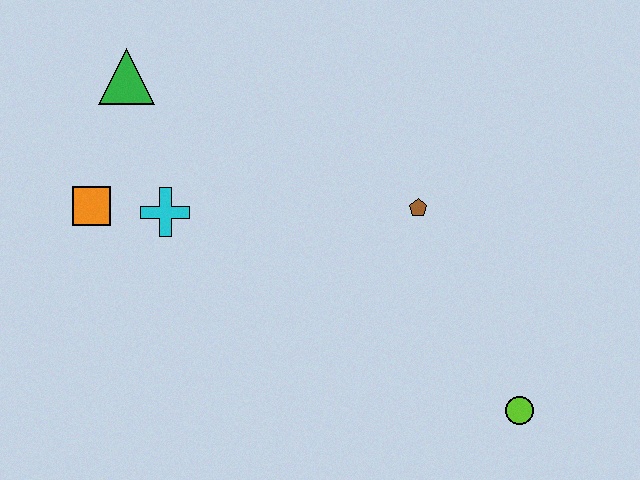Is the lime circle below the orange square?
Yes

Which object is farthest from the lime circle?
The green triangle is farthest from the lime circle.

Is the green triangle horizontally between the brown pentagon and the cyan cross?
No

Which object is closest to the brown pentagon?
The lime circle is closest to the brown pentagon.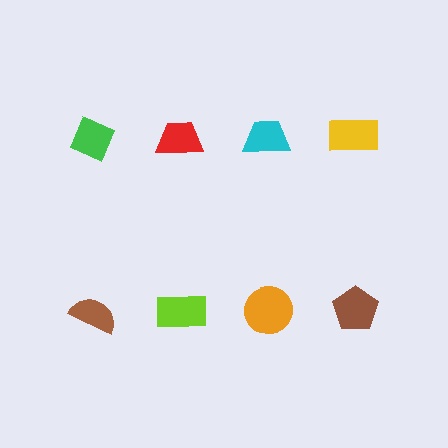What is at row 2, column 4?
A brown pentagon.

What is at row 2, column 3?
An orange circle.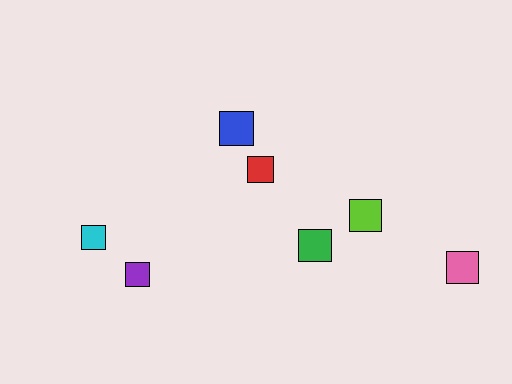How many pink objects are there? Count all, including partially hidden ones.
There is 1 pink object.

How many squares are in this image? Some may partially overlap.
There are 7 squares.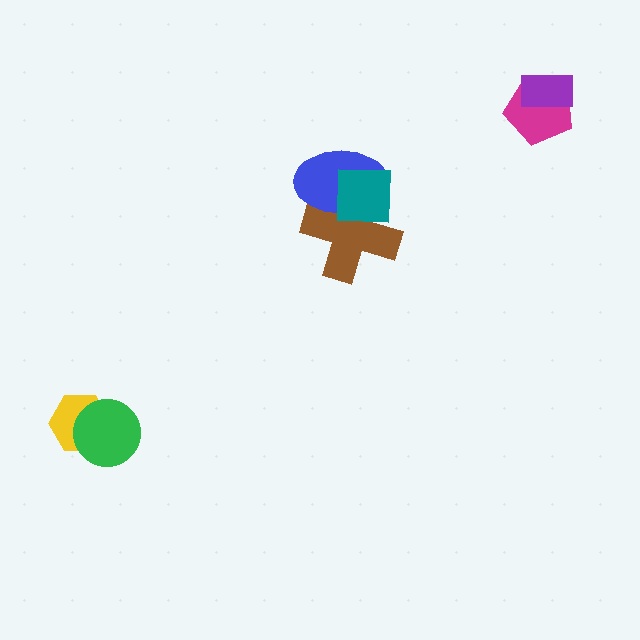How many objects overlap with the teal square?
2 objects overlap with the teal square.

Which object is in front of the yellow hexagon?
The green circle is in front of the yellow hexagon.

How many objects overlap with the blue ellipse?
2 objects overlap with the blue ellipse.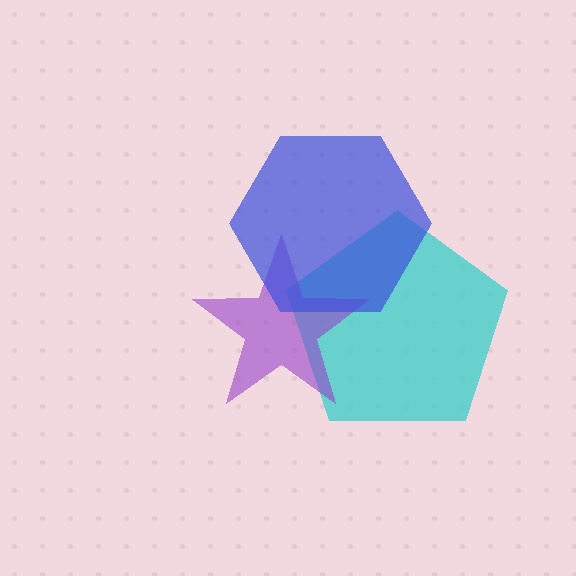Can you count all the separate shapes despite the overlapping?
Yes, there are 3 separate shapes.